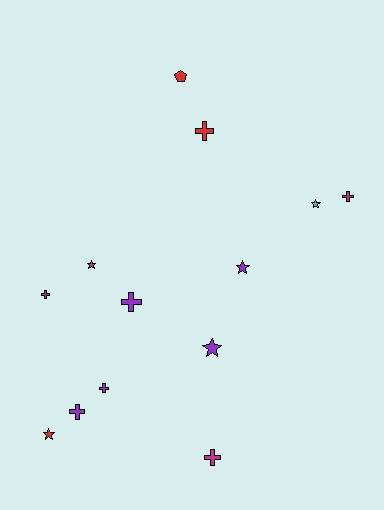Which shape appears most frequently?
Cross, with 7 objects.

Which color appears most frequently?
Purple, with 5 objects.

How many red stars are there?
There is 1 red star.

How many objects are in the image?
There are 13 objects.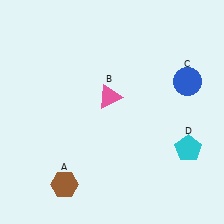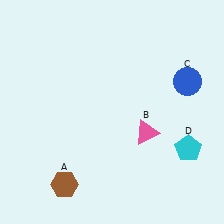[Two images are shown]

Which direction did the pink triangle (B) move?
The pink triangle (B) moved right.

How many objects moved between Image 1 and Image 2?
1 object moved between the two images.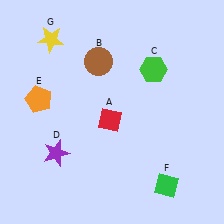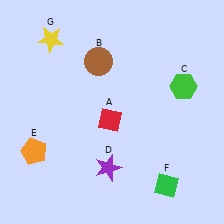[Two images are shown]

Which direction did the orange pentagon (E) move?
The orange pentagon (E) moved down.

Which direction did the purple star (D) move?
The purple star (D) moved right.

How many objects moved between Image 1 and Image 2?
3 objects moved between the two images.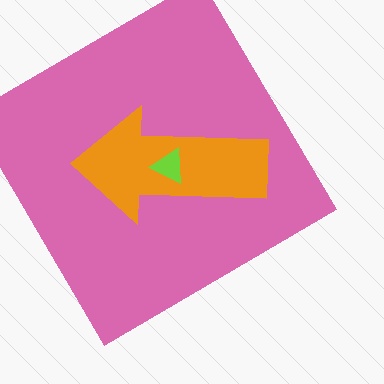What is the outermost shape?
The pink diamond.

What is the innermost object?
The lime triangle.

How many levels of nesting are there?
3.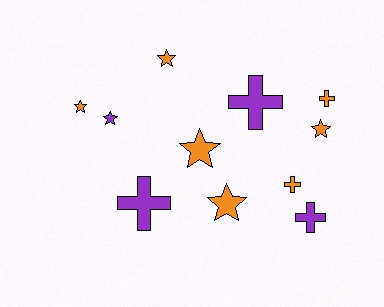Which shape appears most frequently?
Star, with 6 objects.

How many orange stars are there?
There are 5 orange stars.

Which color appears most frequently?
Orange, with 7 objects.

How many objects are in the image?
There are 11 objects.